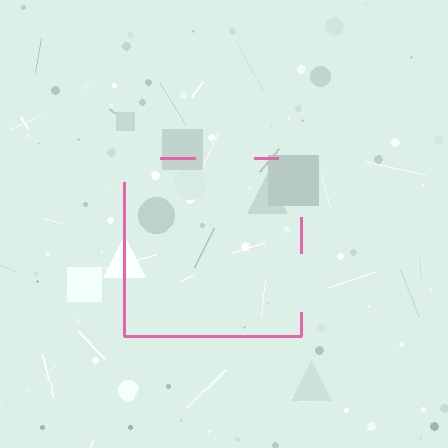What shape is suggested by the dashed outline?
The dashed outline suggests a square.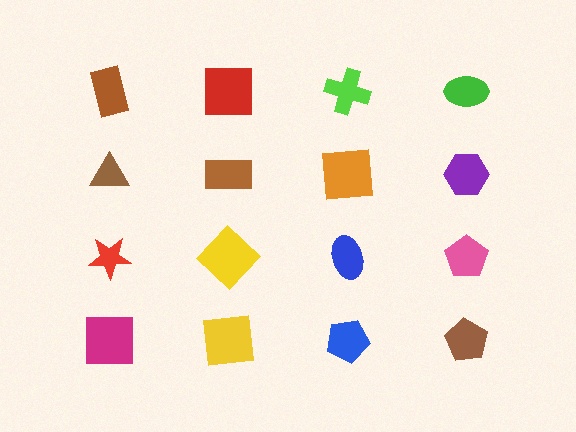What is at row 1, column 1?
A brown rectangle.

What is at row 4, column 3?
A blue pentagon.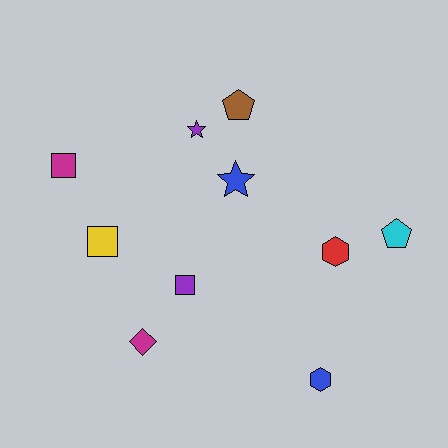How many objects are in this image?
There are 10 objects.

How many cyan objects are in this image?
There is 1 cyan object.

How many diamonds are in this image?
There is 1 diamond.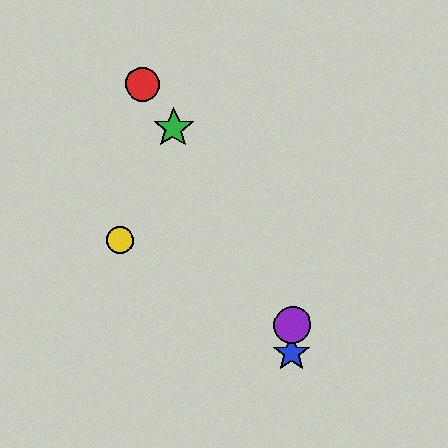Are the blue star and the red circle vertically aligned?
No, the blue star is at x≈292 and the red circle is at x≈142.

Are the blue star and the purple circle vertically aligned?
Yes, both are at x≈292.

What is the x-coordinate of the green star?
The green star is at x≈173.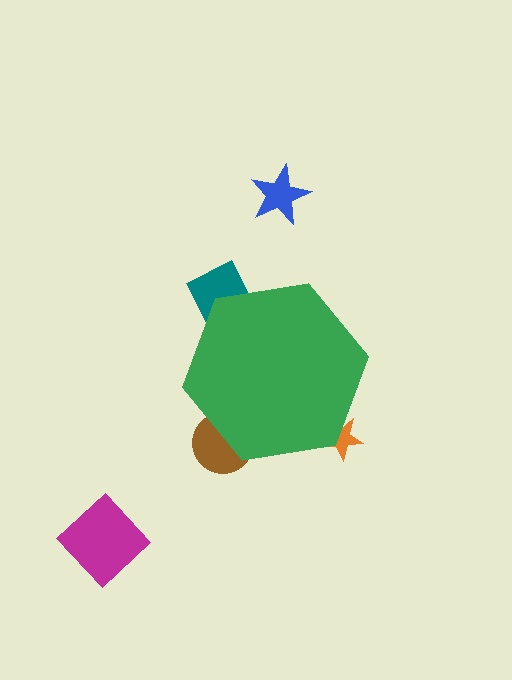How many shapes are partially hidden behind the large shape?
3 shapes are partially hidden.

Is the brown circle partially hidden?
Yes, the brown circle is partially hidden behind the green hexagon.